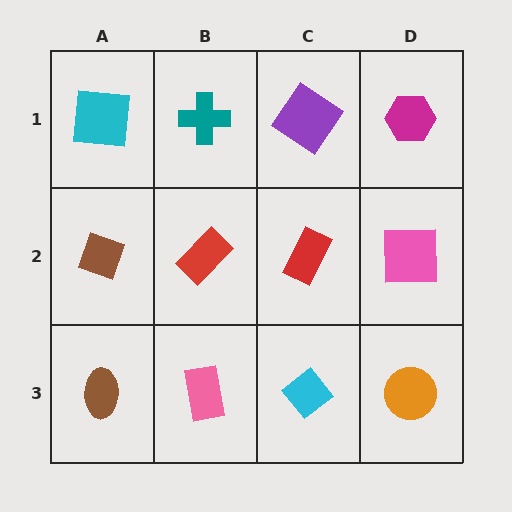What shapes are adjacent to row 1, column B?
A red rectangle (row 2, column B), a cyan square (row 1, column A), a purple diamond (row 1, column C).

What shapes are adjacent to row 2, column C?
A purple diamond (row 1, column C), a cyan diamond (row 3, column C), a red rectangle (row 2, column B), a pink square (row 2, column D).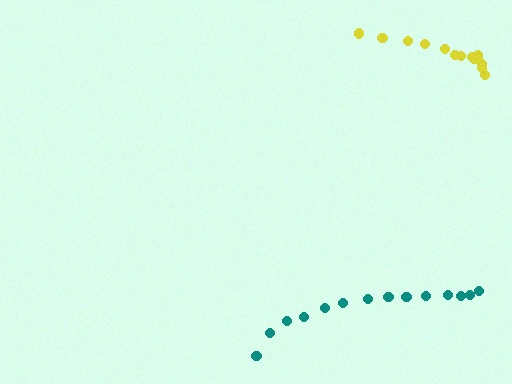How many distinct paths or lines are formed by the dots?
There are 2 distinct paths.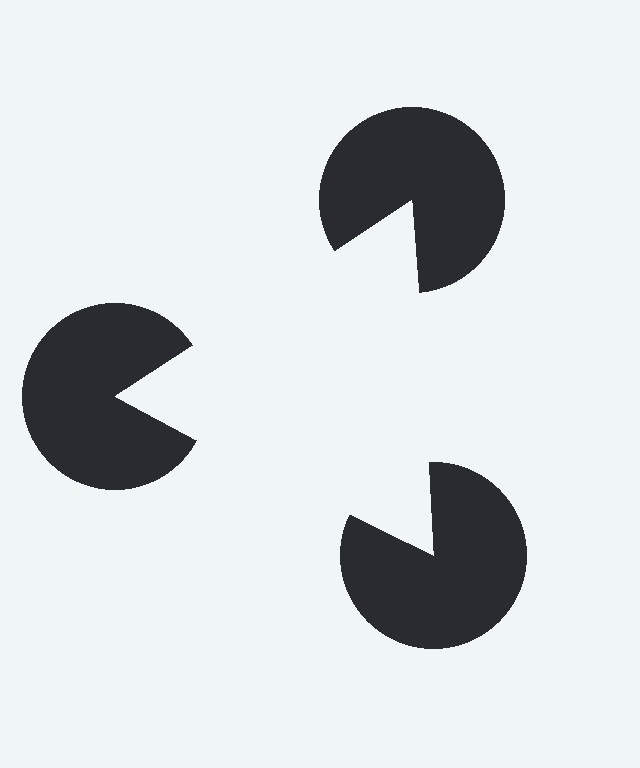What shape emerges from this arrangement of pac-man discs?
An illusory triangle — its edges are inferred from the aligned wedge cuts in the pac-man discs, not physically drawn.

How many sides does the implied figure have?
3 sides.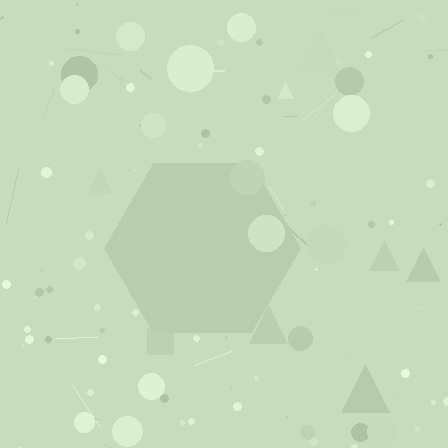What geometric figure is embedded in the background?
A hexagon is embedded in the background.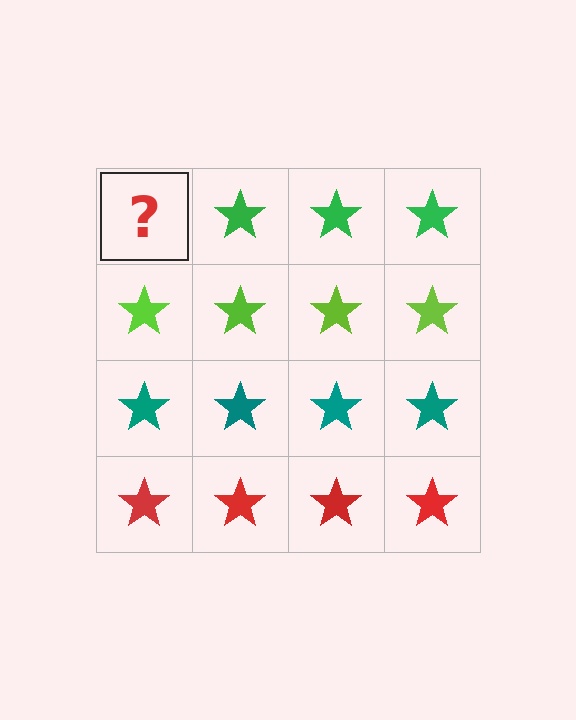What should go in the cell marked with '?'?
The missing cell should contain a green star.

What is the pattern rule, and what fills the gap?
The rule is that each row has a consistent color. The gap should be filled with a green star.